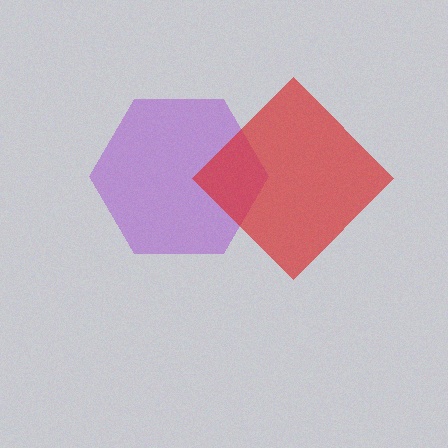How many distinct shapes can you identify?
There are 2 distinct shapes: a purple hexagon, a red diamond.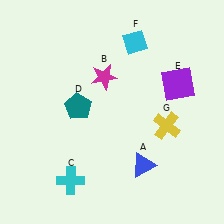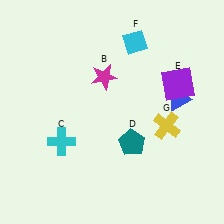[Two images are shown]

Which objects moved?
The objects that moved are: the blue triangle (A), the cyan cross (C), the teal pentagon (D).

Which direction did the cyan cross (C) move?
The cyan cross (C) moved up.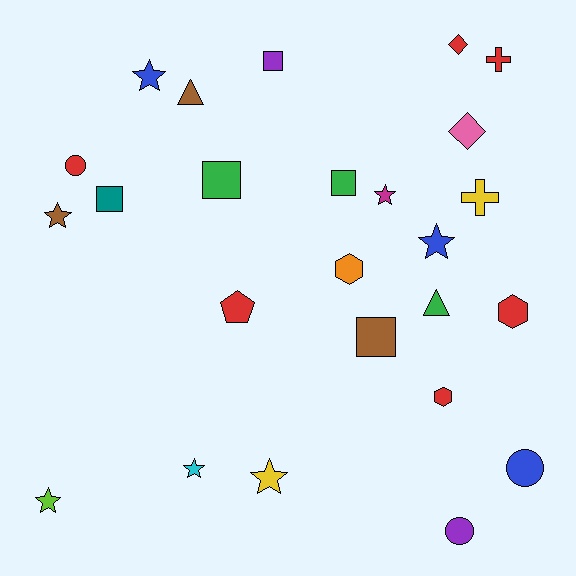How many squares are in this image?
There are 5 squares.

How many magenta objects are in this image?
There is 1 magenta object.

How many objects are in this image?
There are 25 objects.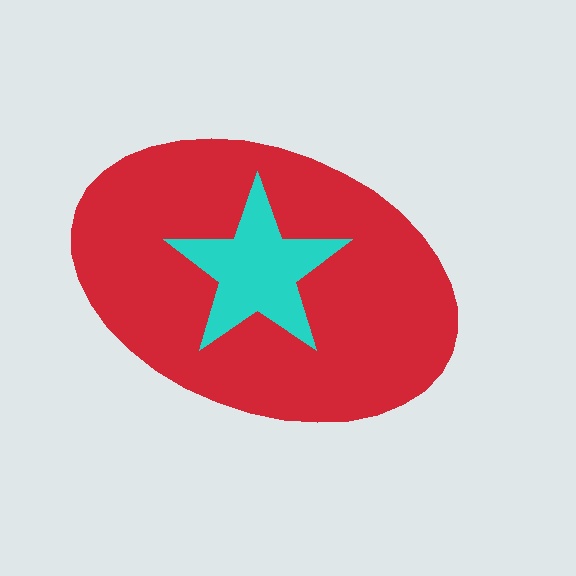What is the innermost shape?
The cyan star.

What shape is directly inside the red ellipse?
The cyan star.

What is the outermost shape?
The red ellipse.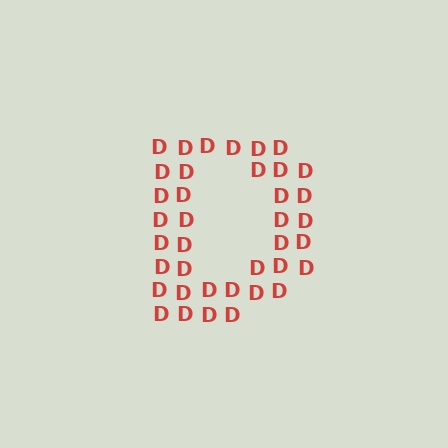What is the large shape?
The large shape is the letter D.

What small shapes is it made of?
It is made of small letter D's.